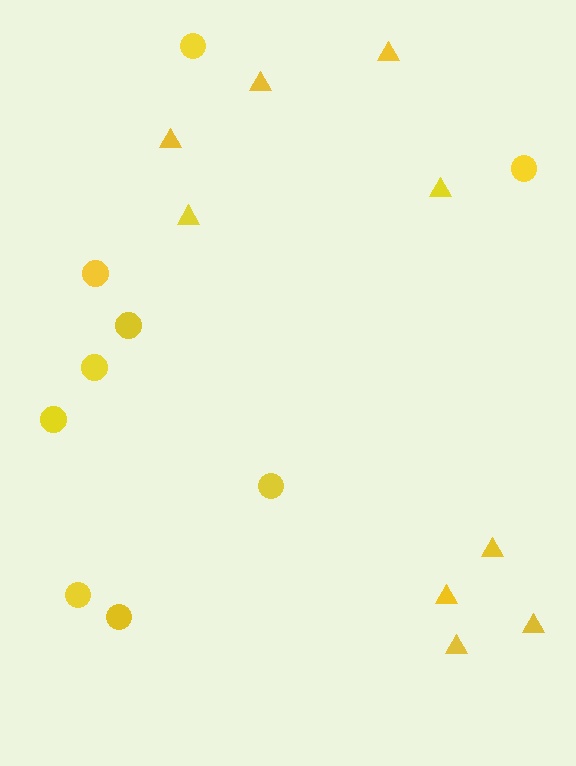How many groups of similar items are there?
There are 2 groups: one group of circles (9) and one group of triangles (9).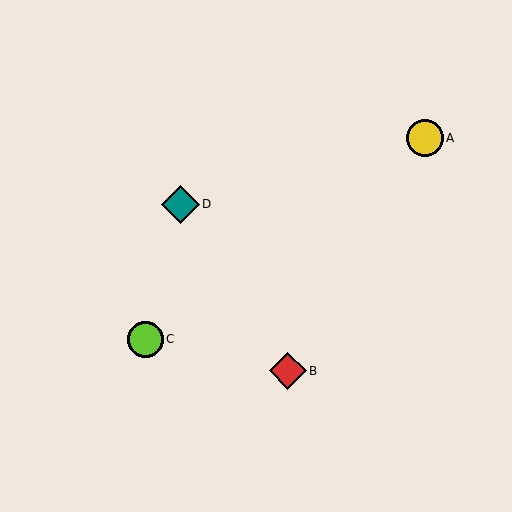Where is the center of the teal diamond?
The center of the teal diamond is at (180, 204).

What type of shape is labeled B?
Shape B is a red diamond.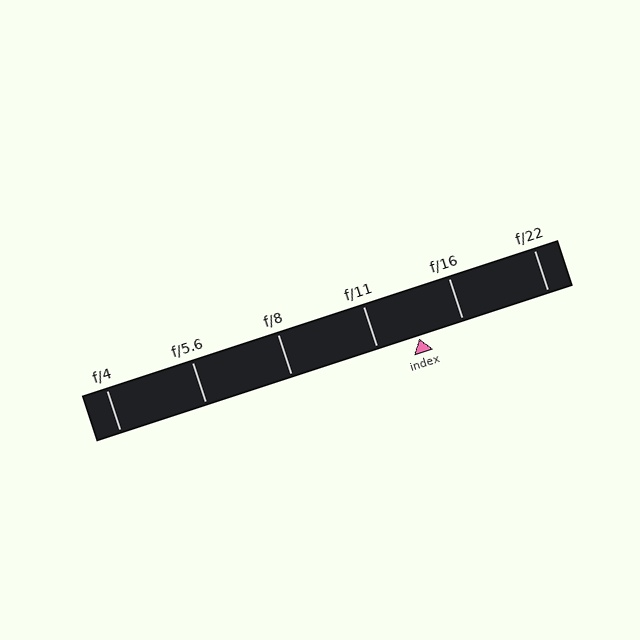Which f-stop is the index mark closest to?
The index mark is closest to f/11.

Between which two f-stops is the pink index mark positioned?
The index mark is between f/11 and f/16.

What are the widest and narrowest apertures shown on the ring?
The widest aperture shown is f/4 and the narrowest is f/22.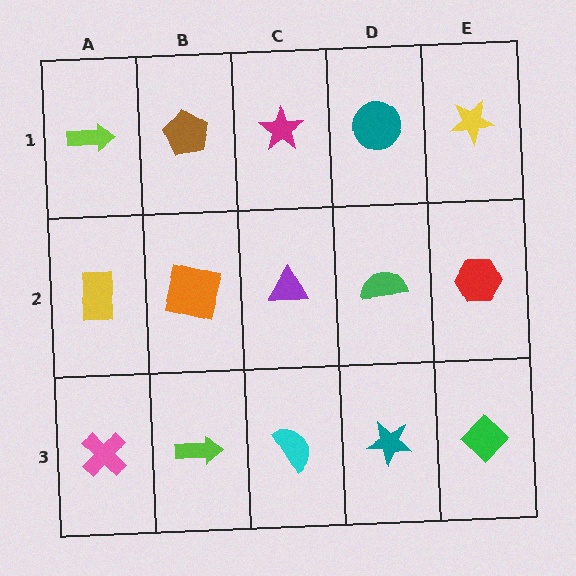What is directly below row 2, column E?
A green diamond.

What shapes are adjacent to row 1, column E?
A red hexagon (row 2, column E), a teal circle (row 1, column D).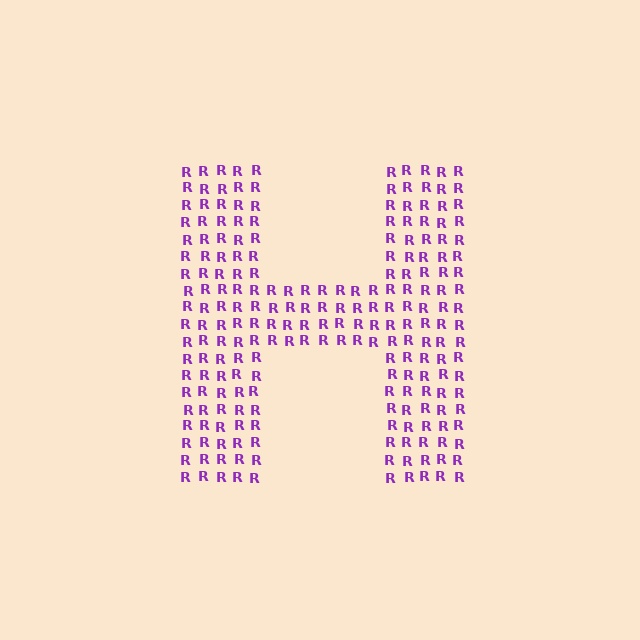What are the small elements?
The small elements are letter R's.